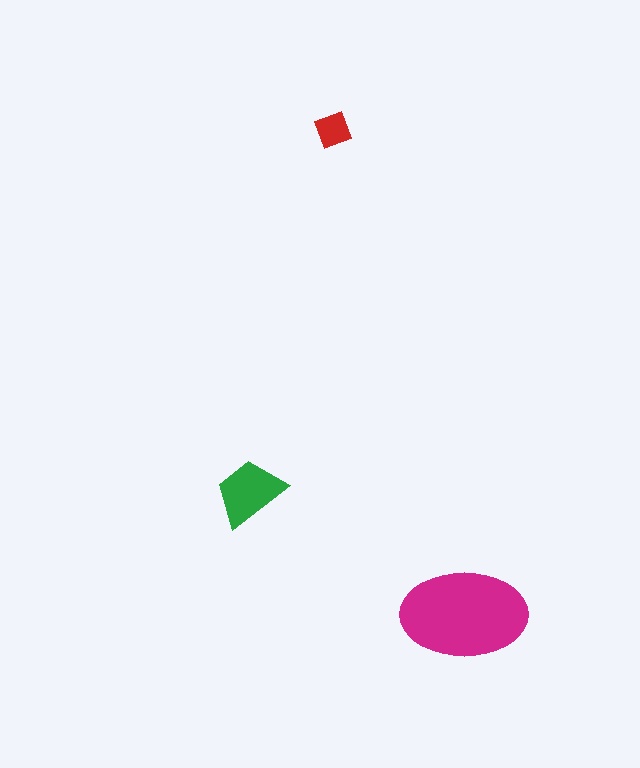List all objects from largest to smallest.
The magenta ellipse, the green trapezoid, the red square.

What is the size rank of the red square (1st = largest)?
3rd.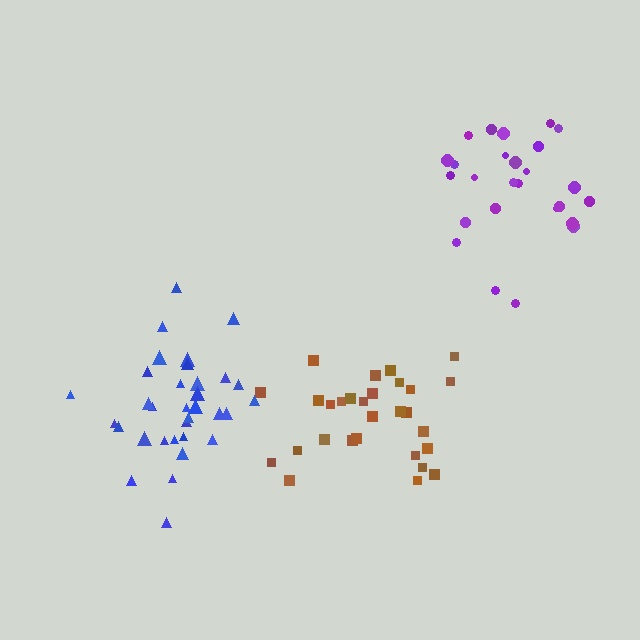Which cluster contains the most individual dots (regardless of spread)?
Blue (33).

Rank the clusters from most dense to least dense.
blue, purple, brown.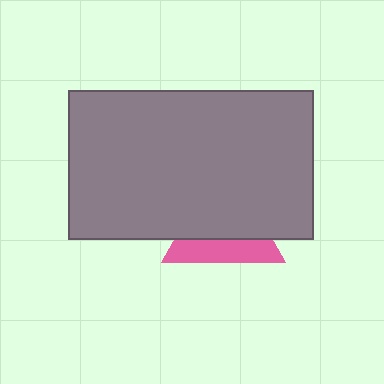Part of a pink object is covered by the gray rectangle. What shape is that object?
It is a triangle.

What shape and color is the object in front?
The object in front is a gray rectangle.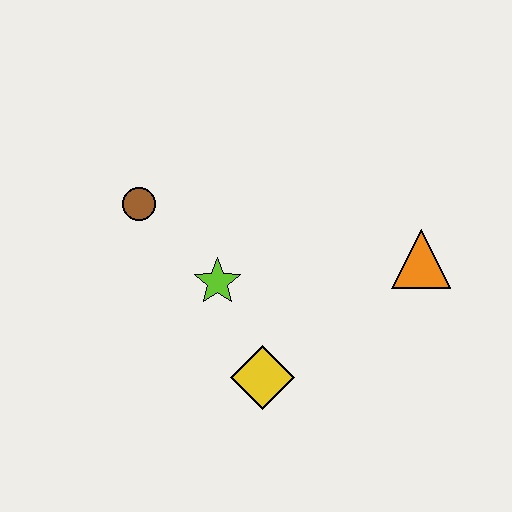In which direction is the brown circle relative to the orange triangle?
The brown circle is to the left of the orange triangle.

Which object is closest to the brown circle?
The lime star is closest to the brown circle.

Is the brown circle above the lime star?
Yes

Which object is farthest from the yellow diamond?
The brown circle is farthest from the yellow diamond.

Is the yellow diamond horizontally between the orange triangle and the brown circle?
Yes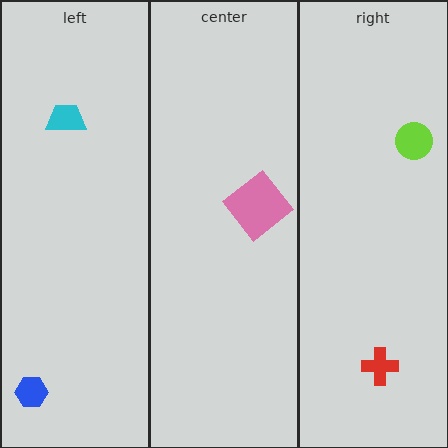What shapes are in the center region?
The pink diamond.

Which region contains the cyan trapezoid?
The left region.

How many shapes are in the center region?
1.